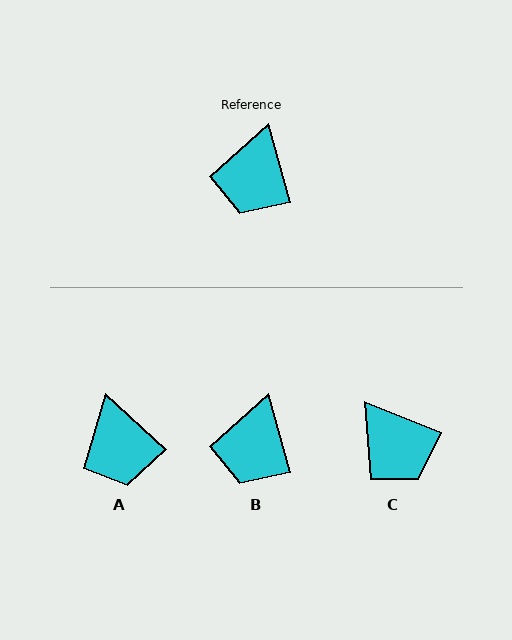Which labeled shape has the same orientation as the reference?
B.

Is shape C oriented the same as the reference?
No, it is off by about 52 degrees.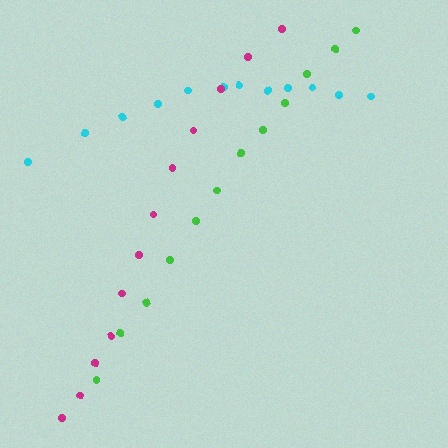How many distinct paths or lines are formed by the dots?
There are 3 distinct paths.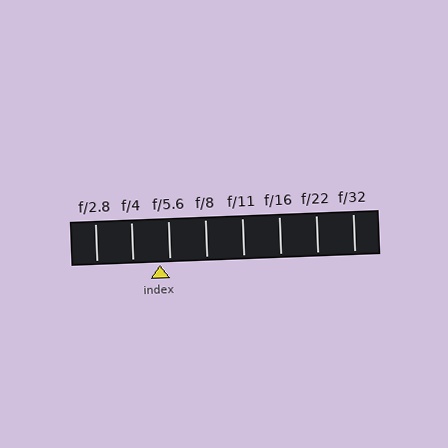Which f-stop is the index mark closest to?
The index mark is closest to f/5.6.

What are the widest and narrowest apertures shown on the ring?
The widest aperture shown is f/2.8 and the narrowest is f/32.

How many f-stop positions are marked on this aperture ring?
There are 8 f-stop positions marked.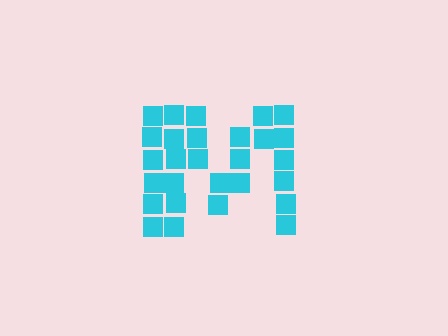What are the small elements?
The small elements are squares.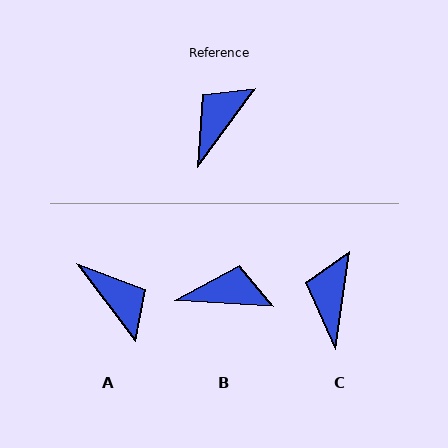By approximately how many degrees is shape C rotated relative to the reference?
Approximately 28 degrees counter-clockwise.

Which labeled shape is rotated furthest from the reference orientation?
A, about 107 degrees away.